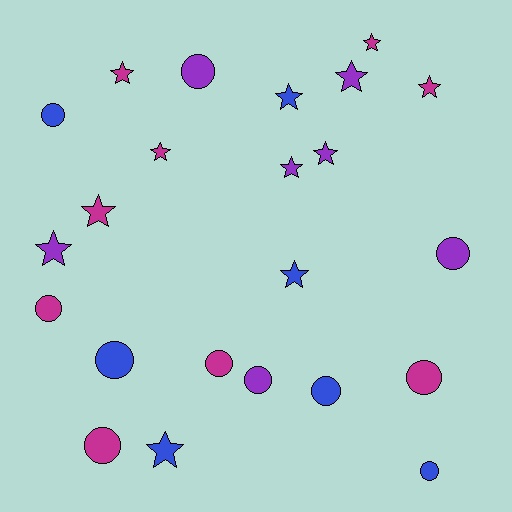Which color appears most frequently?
Magenta, with 9 objects.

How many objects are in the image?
There are 23 objects.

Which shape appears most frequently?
Star, with 12 objects.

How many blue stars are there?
There are 3 blue stars.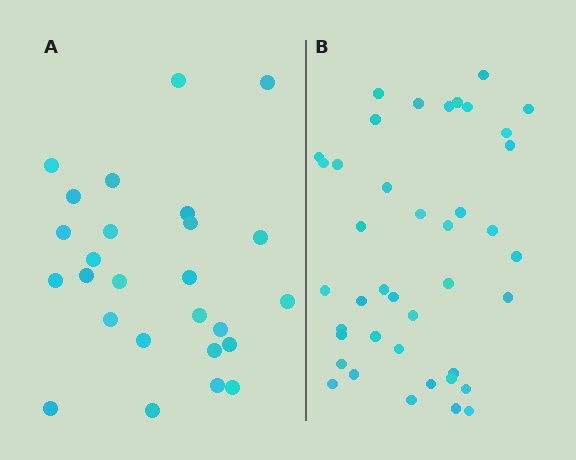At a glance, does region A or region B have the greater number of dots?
Region B (the right region) has more dots.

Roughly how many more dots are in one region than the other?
Region B has approximately 15 more dots than region A.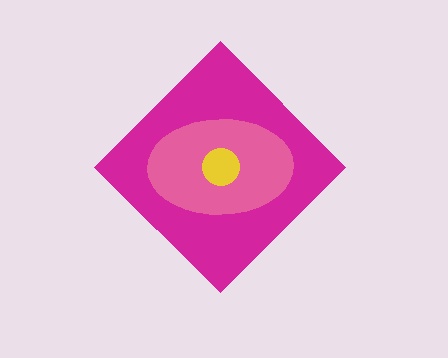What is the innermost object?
The yellow circle.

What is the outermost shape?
The magenta diamond.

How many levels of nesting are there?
3.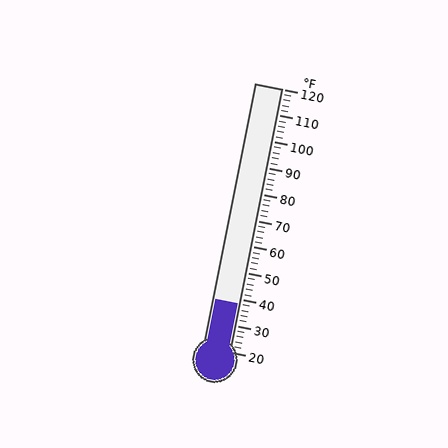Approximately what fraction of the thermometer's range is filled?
The thermometer is filled to approximately 20% of its range.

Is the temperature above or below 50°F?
The temperature is below 50°F.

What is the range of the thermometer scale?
The thermometer scale ranges from 20°F to 120°F.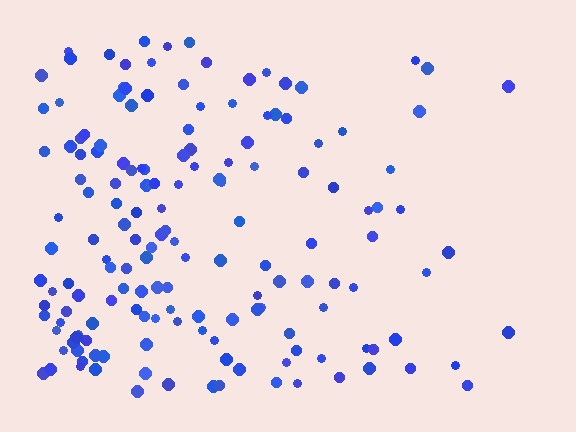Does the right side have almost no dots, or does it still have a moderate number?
Still a moderate number, just noticeably fewer than the left.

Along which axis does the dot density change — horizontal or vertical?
Horizontal.